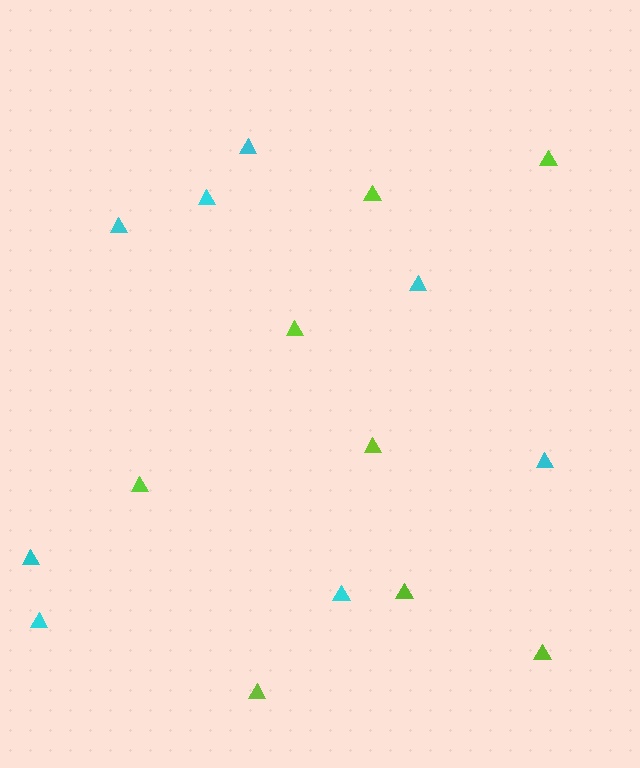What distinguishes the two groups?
There are 2 groups: one group of cyan triangles (8) and one group of lime triangles (8).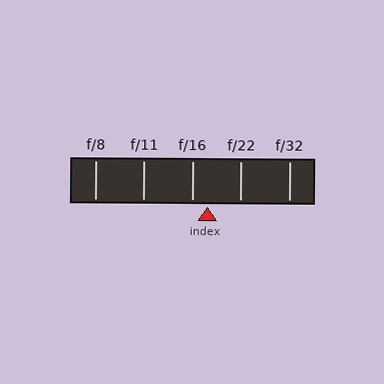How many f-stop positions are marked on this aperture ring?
There are 5 f-stop positions marked.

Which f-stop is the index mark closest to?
The index mark is closest to f/16.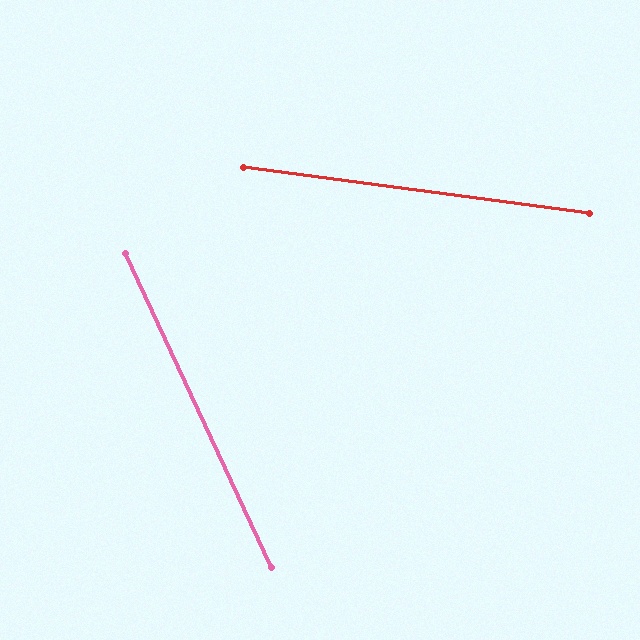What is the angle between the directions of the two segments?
Approximately 57 degrees.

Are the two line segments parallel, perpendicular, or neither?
Neither parallel nor perpendicular — they differ by about 57°.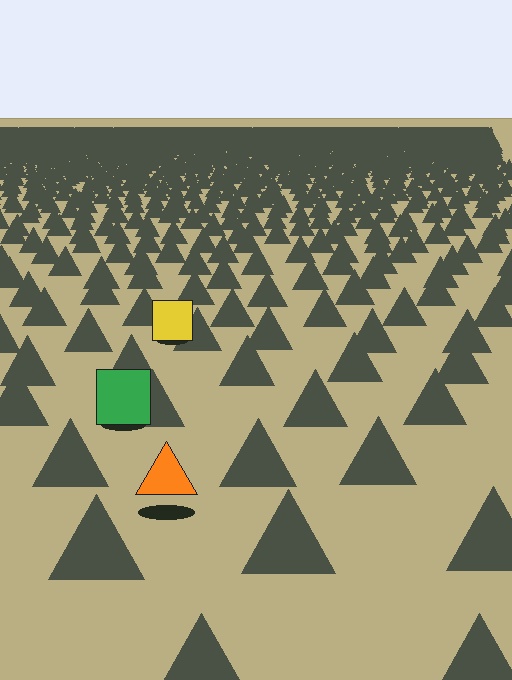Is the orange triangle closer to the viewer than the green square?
Yes. The orange triangle is closer — you can tell from the texture gradient: the ground texture is coarser near it.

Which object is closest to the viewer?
The orange triangle is closest. The texture marks near it are larger and more spread out.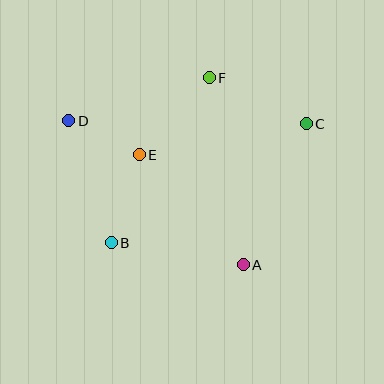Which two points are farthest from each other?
Points C and D are farthest from each other.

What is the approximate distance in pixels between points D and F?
The distance between D and F is approximately 147 pixels.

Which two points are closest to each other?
Points D and E are closest to each other.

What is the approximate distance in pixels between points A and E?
The distance between A and E is approximately 151 pixels.